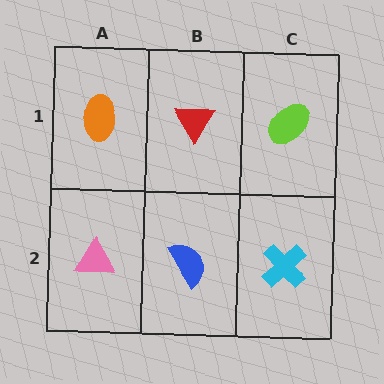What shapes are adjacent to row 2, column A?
An orange ellipse (row 1, column A), a blue semicircle (row 2, column B).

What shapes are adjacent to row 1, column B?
A blue semicircle (row 2, column B), an orange ellipse (row 1, column A), a lime ellipse (row 1, column C).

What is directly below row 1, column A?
A pink triangle.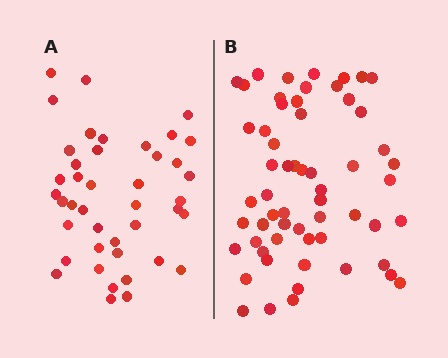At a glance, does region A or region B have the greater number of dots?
Region B (the right region) has more dots.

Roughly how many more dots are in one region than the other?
Region B has approximately 15 more dots than region A.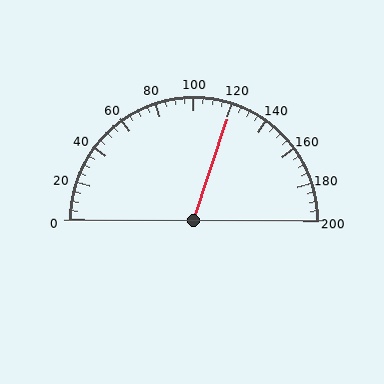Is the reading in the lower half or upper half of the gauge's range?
The reading is in the upper half of the range (0 to 200).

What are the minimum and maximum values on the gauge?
The gauge ranges from 0 to 200.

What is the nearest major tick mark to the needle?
The nearest major tick mark is 120.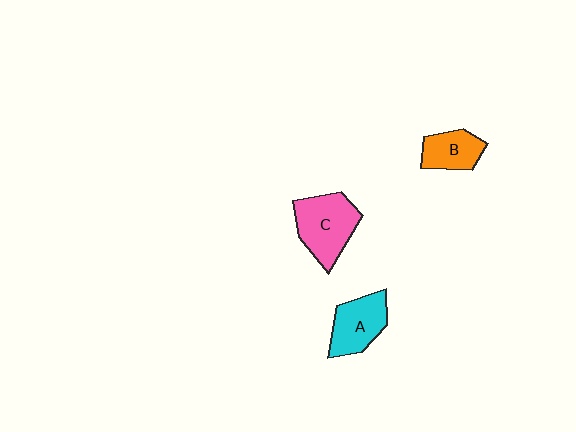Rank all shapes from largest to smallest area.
From largest to smallest: C (pink), A (cyan), B (orange).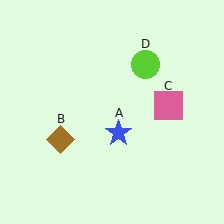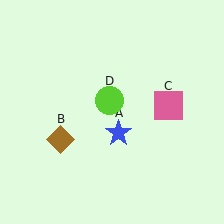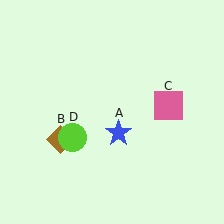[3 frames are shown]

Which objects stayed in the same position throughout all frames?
Blue star (object A) and brown diamond (object B) and pink square (object C) remained stationary.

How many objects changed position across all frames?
1 object changed position: lime circle (object D).